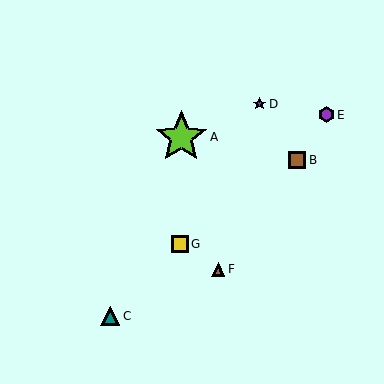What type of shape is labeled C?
Shape C is a teal triangle.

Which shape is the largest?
The lime star (labeled A) is the largest.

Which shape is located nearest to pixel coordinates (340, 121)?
The purple hexagon (labeled E) at (326, 115) is nearest to that location.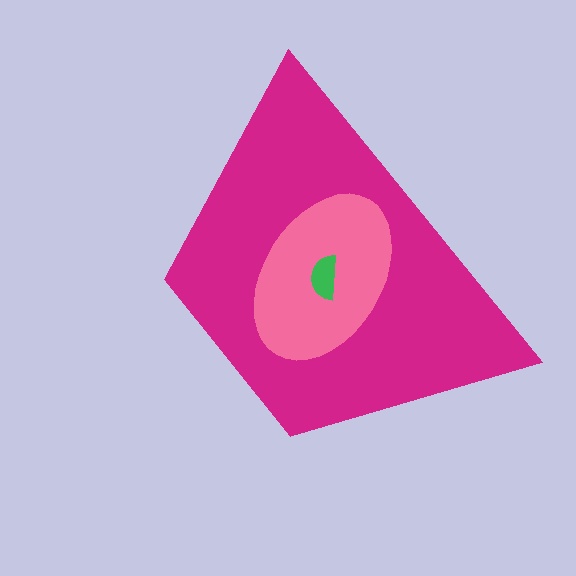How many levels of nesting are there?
3.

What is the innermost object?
The green semicircle.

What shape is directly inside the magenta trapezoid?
The pink ellipse.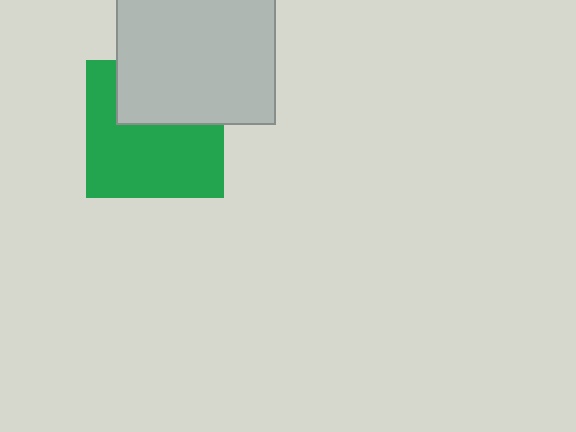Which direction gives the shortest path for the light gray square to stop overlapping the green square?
Moving up gives the shortest separation.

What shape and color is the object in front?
The object in front is a light gray square.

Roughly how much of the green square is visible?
About half of it is visible (roughly 63%).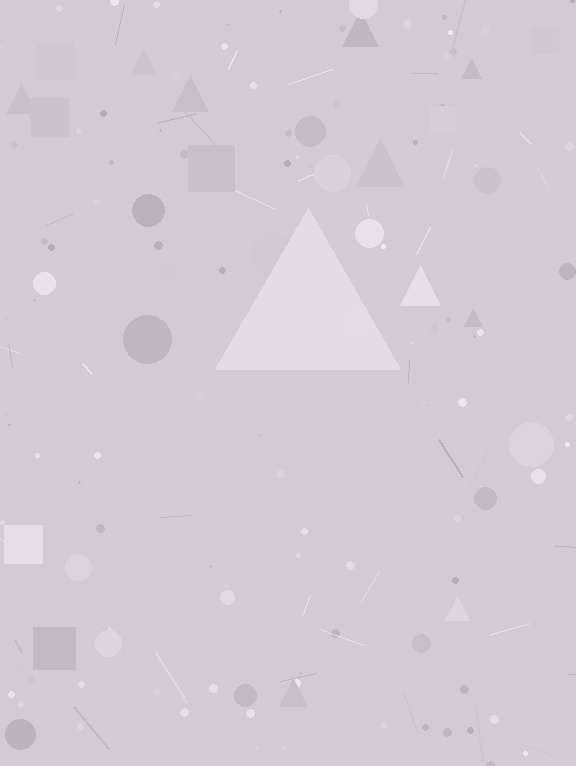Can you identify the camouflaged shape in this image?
The camouflaged shape is a triangle.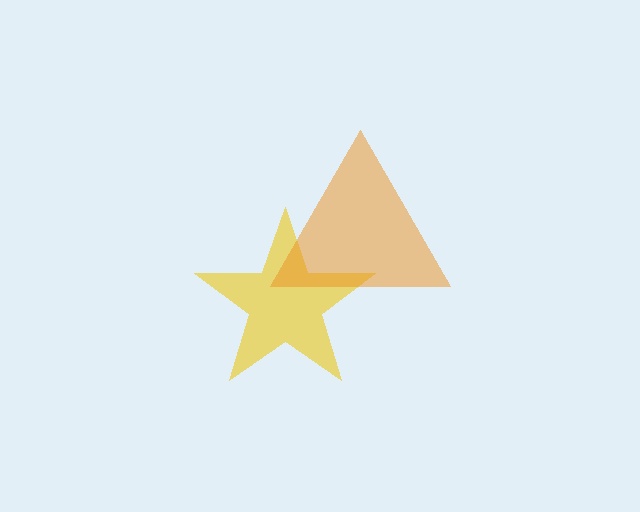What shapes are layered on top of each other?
The layered shapes are: a yellow star, an orange triangle.